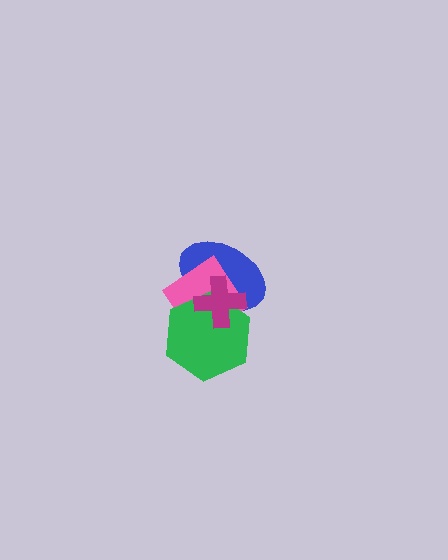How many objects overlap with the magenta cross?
3 objects overlap with the magenta cross.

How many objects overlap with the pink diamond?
3 objects overlap with the pink diamond.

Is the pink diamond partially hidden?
Yes, it is partially covered by another shape.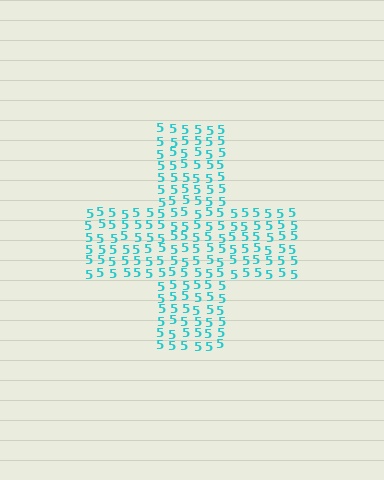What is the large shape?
The large shape is a cross.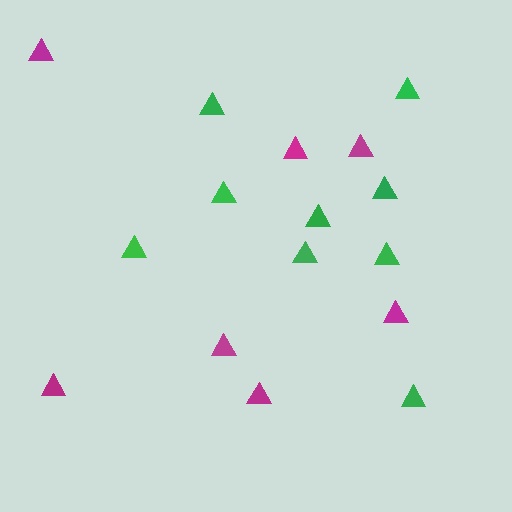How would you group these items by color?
There are 2 groups: one group of green triangles (9) and one group of magenta triangles (7).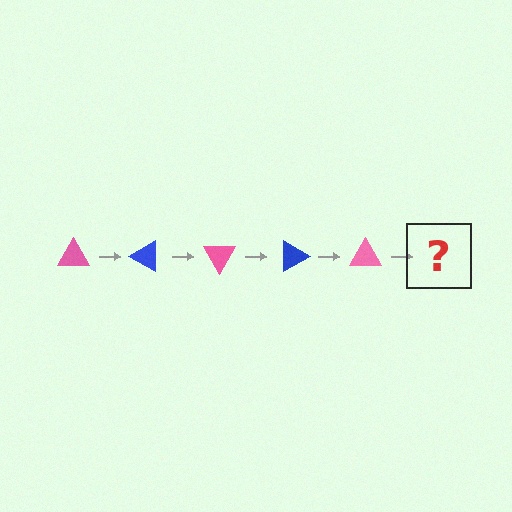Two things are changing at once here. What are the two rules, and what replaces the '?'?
The two rules are that it rotates 30 degrees each step and the color cycles through pink and blue. The '?' should be a blue triangle, rotated 150 degrees from the start.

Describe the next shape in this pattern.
It should be a blue triangle, rotated 150 degrees from the start.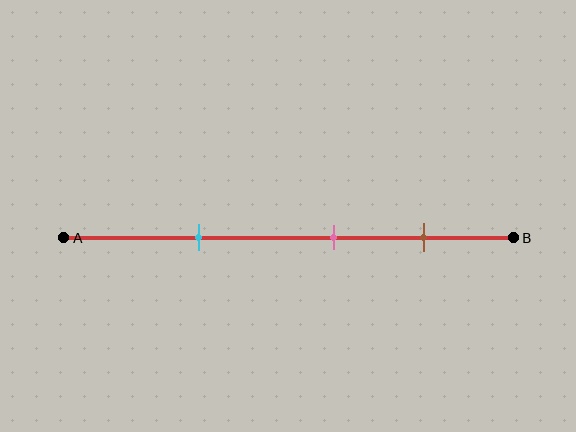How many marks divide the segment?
There are 3 marks dividing the segment.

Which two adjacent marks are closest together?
The pink and brown marks are the closest adjacent pair.